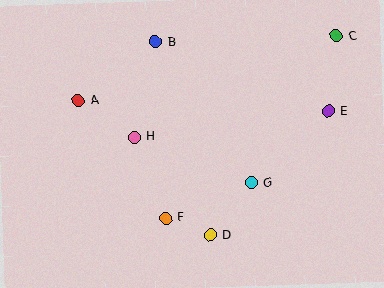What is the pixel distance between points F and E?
The distance between F and E is 195 pixels.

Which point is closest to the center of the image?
Point H at (134, 137) is closest to the center.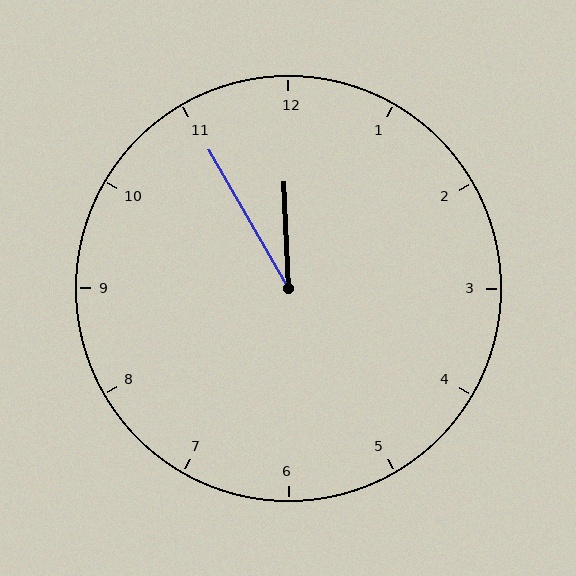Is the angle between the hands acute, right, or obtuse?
It is acute.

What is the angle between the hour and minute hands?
Approximately 28 degrees.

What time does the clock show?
11:55.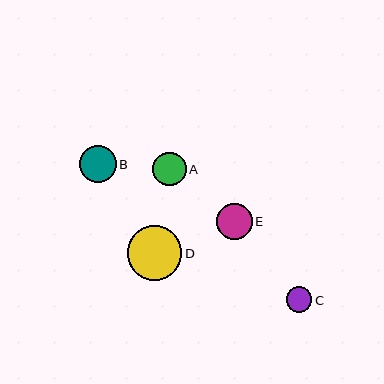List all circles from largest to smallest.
From largest to smallest: D, B, E, A, C.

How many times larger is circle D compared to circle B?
Circle D is approximately 1.5 times the size of circle B.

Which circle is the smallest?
Circle C is the smallest with a size of approximately 26 pixels.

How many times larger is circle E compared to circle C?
Circle E is approximately 1.4 times the size of circle C.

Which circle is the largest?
Circle D is the largest with a size of approximately 54 pixels.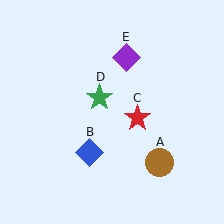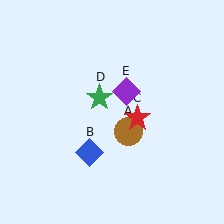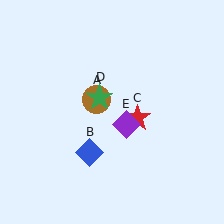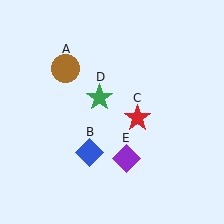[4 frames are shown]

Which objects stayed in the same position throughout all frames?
Blue diamond (object B) and red star (object C) and green star (object D) remained stationary.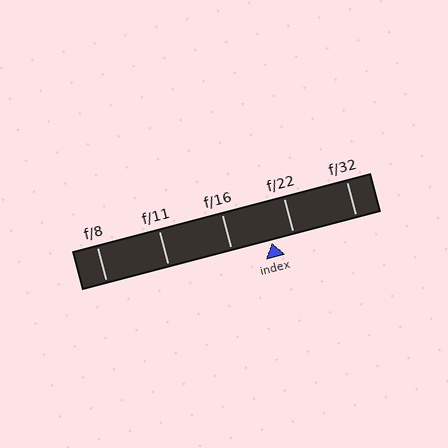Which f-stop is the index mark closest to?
The index mark is closest to f/22.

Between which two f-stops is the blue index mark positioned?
The index mark is between f/16 and f/22.